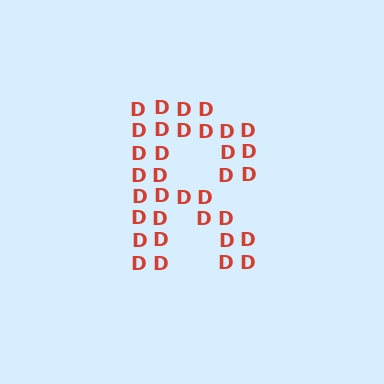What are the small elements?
The small elements are letter D's.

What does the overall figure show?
The overall figure shows the letter R.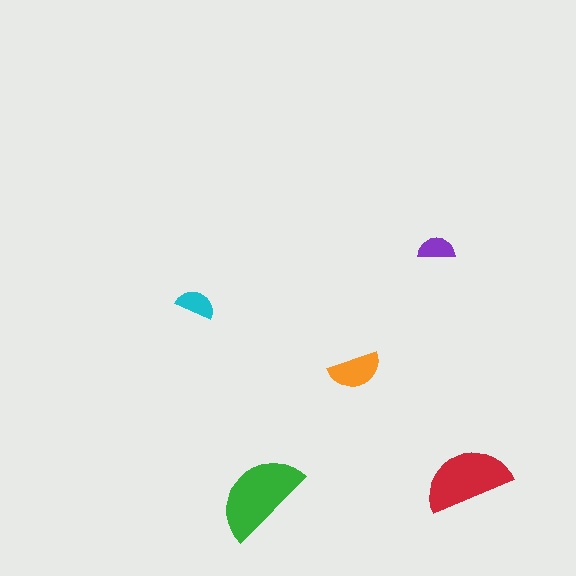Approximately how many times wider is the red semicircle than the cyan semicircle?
About 2 times wider.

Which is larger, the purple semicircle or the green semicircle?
The green one.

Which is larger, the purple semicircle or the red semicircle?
The red one.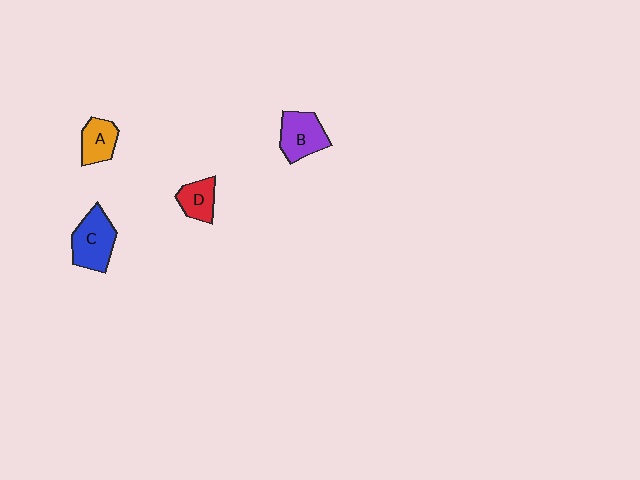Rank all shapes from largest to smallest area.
From largest to smallest: C (blue), B (purple), A (orange), D (red).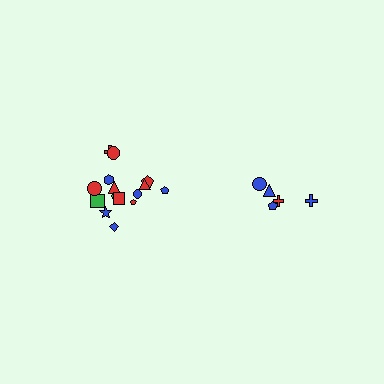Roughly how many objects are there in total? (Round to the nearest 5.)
Roughly 20 objects in total.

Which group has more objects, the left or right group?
The left group.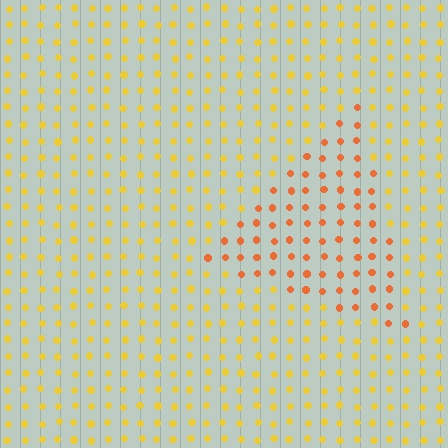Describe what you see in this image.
The image is filled with small yellow elements in a uniform arrangement. A triangle-shaped region is visible where the elements are tinted to a slightly different hue, forming a subtle color boundary.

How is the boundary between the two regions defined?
The boundary is defined purely by a slight shift in hue (about 32 degrees). Spacing, size, and orientation are identical on both sides.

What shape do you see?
I see a triangle.